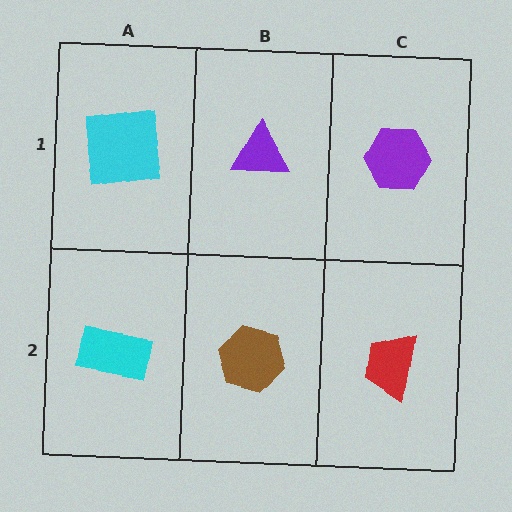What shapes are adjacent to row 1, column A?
A cyan rectangle (row 2, column A), a purple triangle (row 1, column B).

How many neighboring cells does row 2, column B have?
3.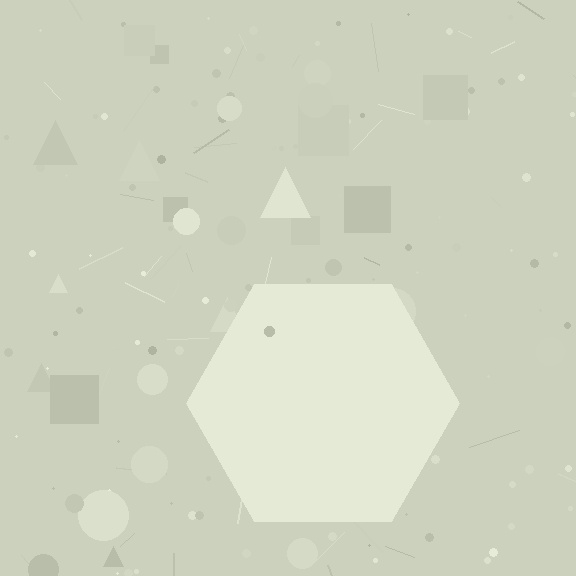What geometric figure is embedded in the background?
A hexagon is embedded in the background.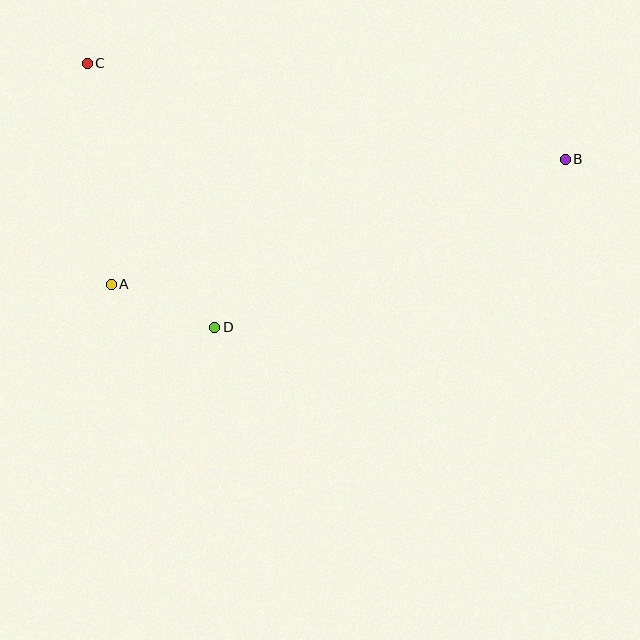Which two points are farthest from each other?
Points B and C are farthest from each other.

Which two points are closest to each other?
Points A and D are closest to each other.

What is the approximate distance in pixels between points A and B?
The distance between A and B is approximately 471 pixels.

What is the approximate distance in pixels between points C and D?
The distance between C and D is approximately 293 pixels.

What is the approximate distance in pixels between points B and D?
The distance between B and D is approximately 389 pixels.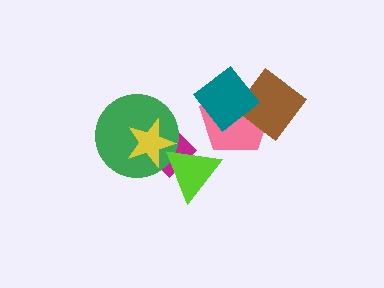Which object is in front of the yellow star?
The lime triangle is in front of the yellow star.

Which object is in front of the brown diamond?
The teal diamond is in front of the brown diamond.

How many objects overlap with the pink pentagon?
2 objects overlap with the pink pentagon.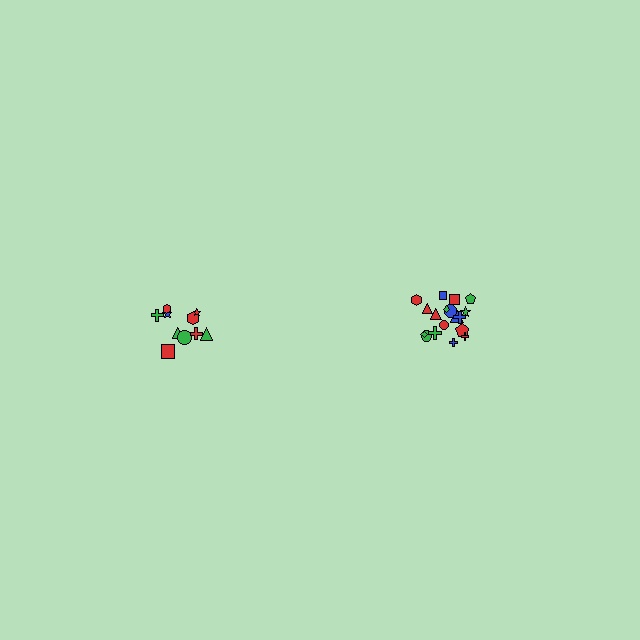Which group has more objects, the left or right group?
The right group.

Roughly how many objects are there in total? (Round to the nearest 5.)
Roughly 30 objects in total.